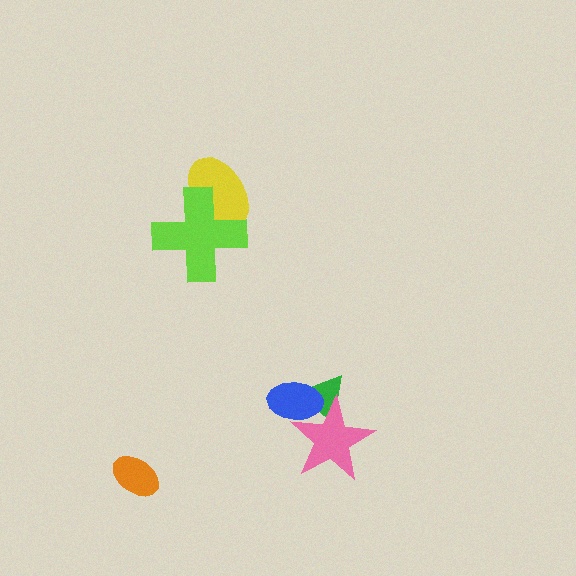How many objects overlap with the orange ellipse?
0 objects overlap with the orange ellipse.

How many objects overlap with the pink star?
2 objects overlap with the pink star.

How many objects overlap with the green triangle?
2 objects overlap with the green triangle.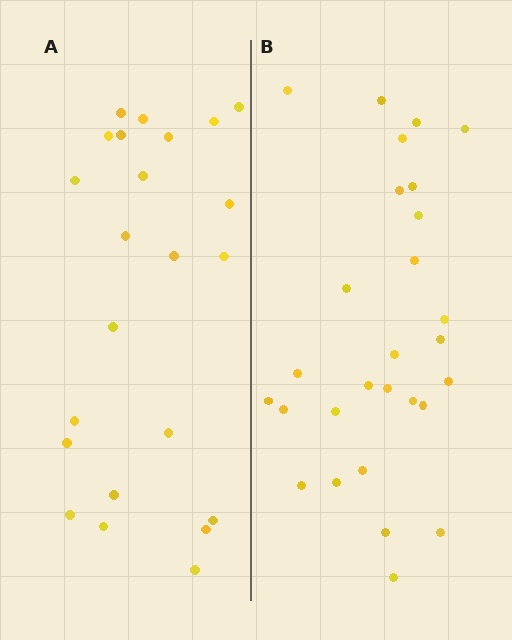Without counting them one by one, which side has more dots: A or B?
Region B (the right region) has more dots.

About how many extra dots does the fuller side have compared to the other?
Region B has about 5 more dots than region A.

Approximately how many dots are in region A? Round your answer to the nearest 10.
About 20 dots. (The exact count is 23, which rounds to 20.)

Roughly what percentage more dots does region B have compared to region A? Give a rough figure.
About 20% more.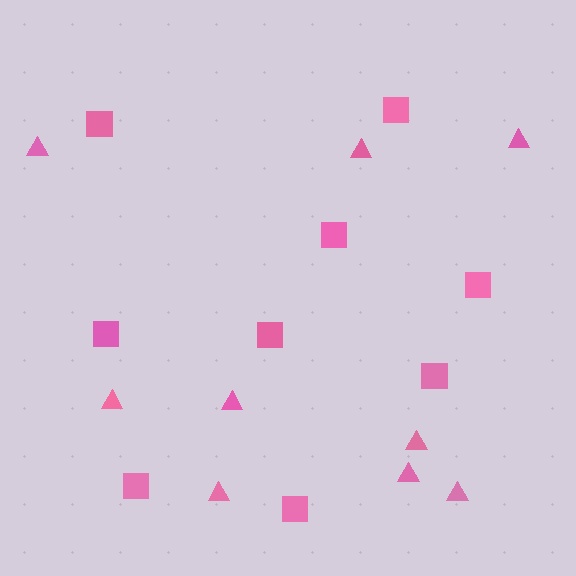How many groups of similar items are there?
There are 2 groups: one group of triangles (9) and one group of squares (9).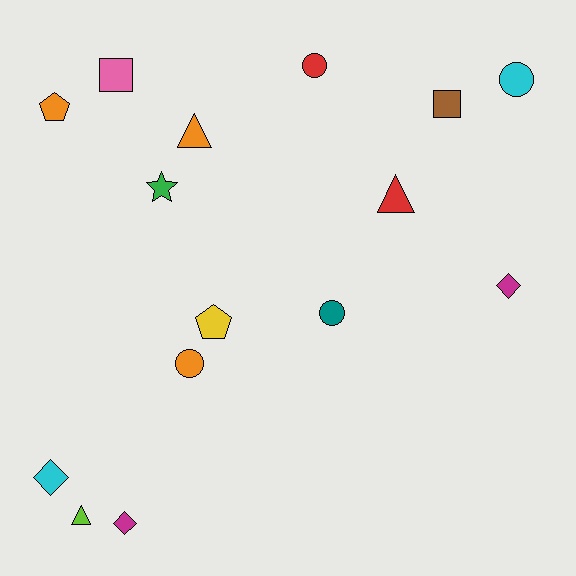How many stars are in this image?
There is 1 star.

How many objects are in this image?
There are 15 objects.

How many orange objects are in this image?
There are 3 orange objects.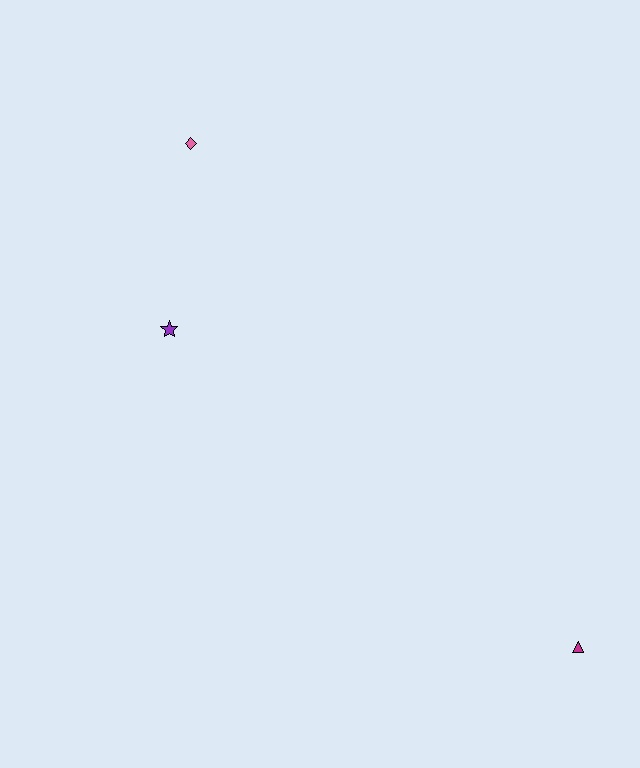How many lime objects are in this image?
There are no lime objects.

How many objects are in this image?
There are 3 objects.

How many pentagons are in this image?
There are no pentagons.